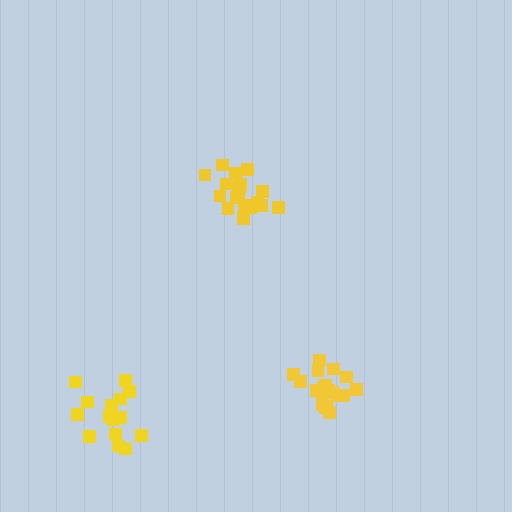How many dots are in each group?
Group 1: 19 dots, Group 2: 15 dots, Group 3: 19 dots (53 total).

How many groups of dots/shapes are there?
There are 3 groups.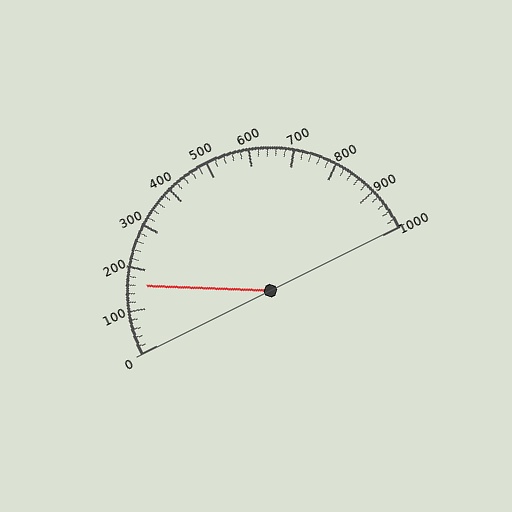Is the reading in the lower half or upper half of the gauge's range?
The reading is in the lower half of the range (0 to 1000).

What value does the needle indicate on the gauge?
The needle indicates approximately 160.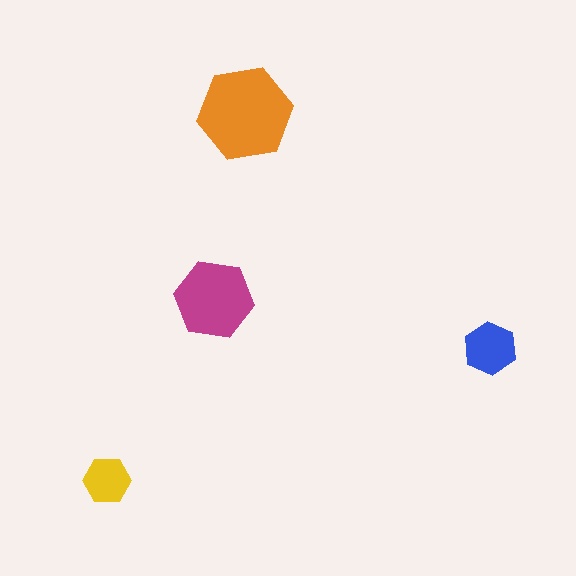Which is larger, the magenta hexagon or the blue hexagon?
The magenta one.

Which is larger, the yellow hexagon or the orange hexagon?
The orange one.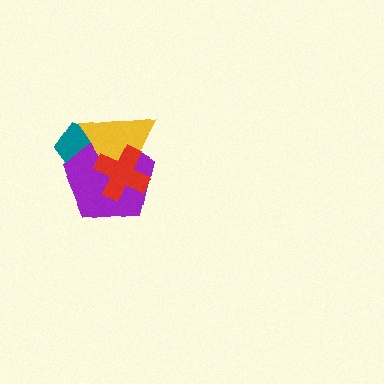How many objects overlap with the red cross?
2 objects overlap with the red cross.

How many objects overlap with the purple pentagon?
3 objects overlap with the purple pentagon.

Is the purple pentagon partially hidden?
Yes, it is partially covered by another shape.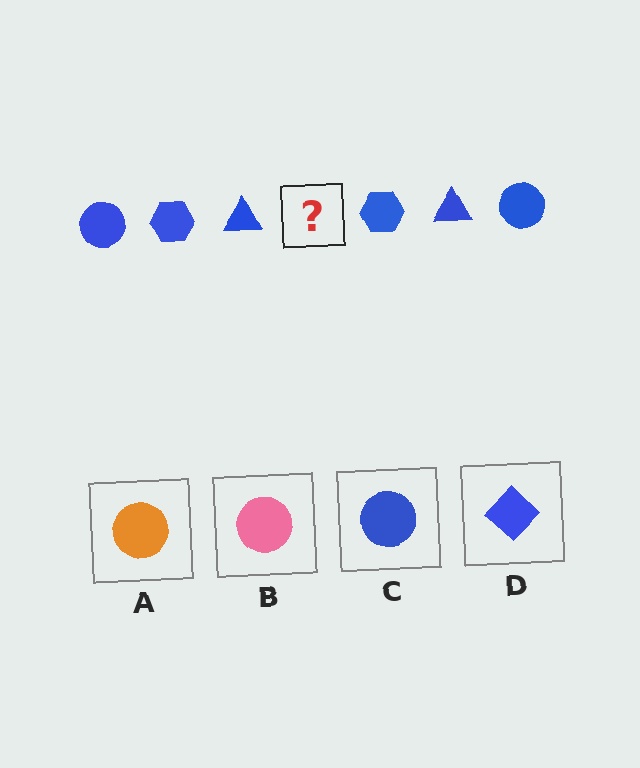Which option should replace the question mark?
Option C.